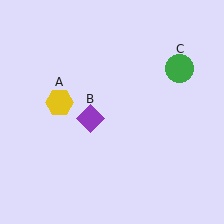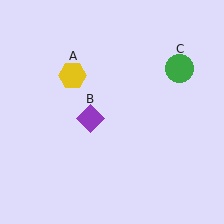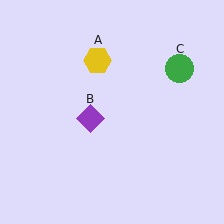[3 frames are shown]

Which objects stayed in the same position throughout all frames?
Purple diamond (object B) and green circle (object C) remained stationary.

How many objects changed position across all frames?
1 object changed position: yellow hexagon (object A).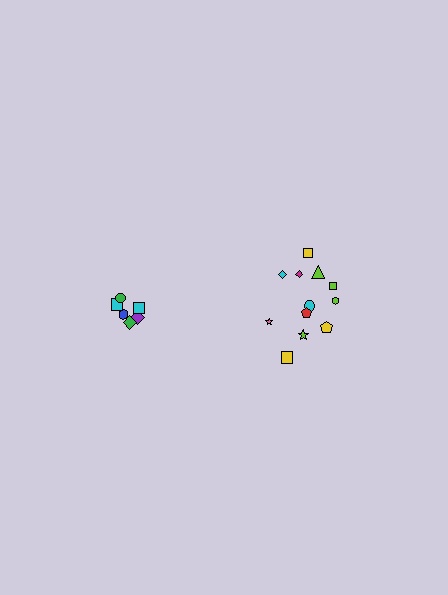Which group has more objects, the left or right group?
The right group.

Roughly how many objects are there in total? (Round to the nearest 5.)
Roughly 20 objects in total.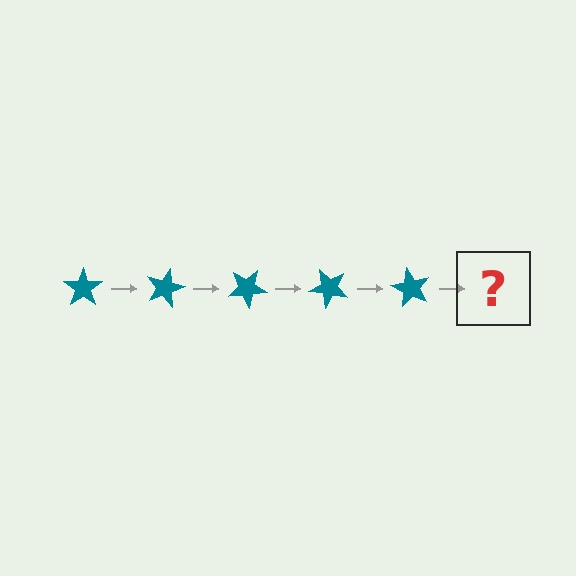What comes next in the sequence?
The next element should be a teal star rotated 75 degrees.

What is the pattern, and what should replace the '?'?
The pattern is that the star rotates 15 degrees each step. The '?' should be a teal star rotated 75 degrees.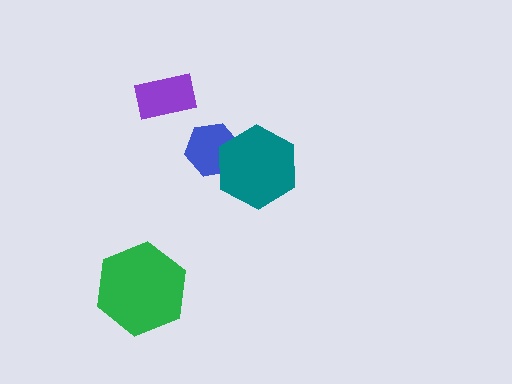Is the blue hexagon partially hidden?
Yes, it is partially covered by another shape.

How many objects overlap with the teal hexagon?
1 object overlaps with the teal hexagon.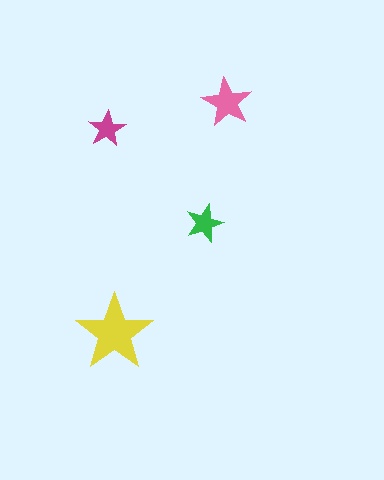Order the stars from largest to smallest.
the yellow one, the pink one, the green one, the magenta one.